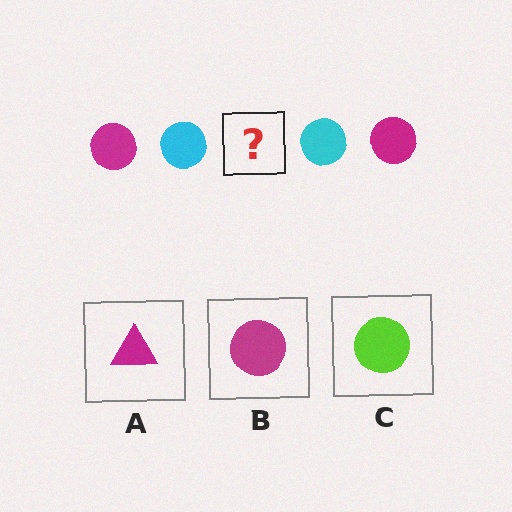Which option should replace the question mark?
Option B.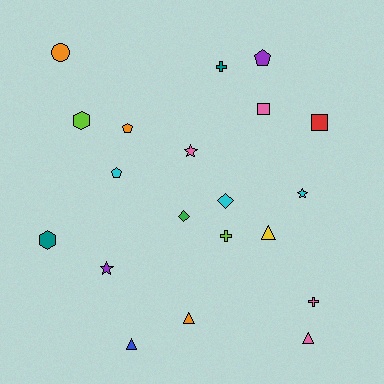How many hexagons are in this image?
There are 2 hexagons.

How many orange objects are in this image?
There are 3 orange objects.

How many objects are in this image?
There are 20 objects.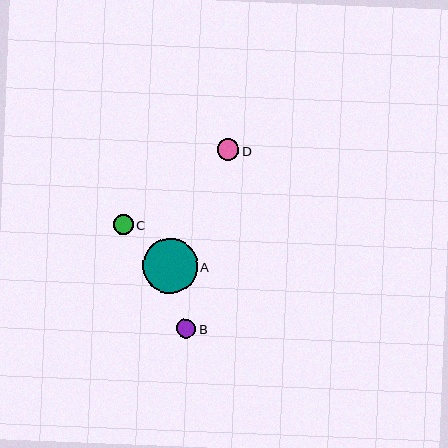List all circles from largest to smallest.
From largest to smallest: A, D, C, B.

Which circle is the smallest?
Circle B is the smallest with a size of approximately 19 pixels.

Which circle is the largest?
Circle A is the largest with a size of approximately 55 pixels.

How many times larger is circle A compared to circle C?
Circle A is approximately 2.7 times the size of circle C.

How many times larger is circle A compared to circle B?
Circle A is approximately 2.9 times the size of circle B.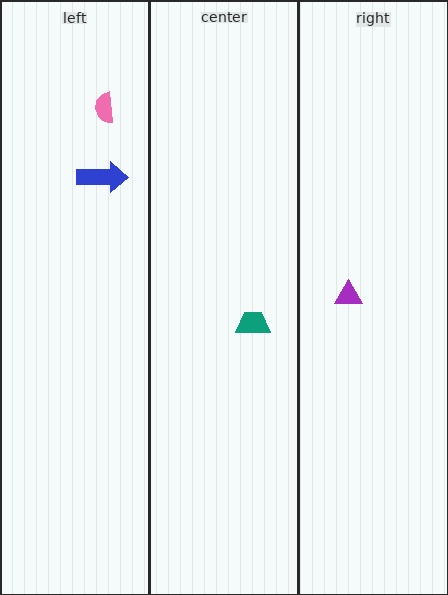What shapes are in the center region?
The teal trapezoid.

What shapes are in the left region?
The pink semicircle, the blue arrow.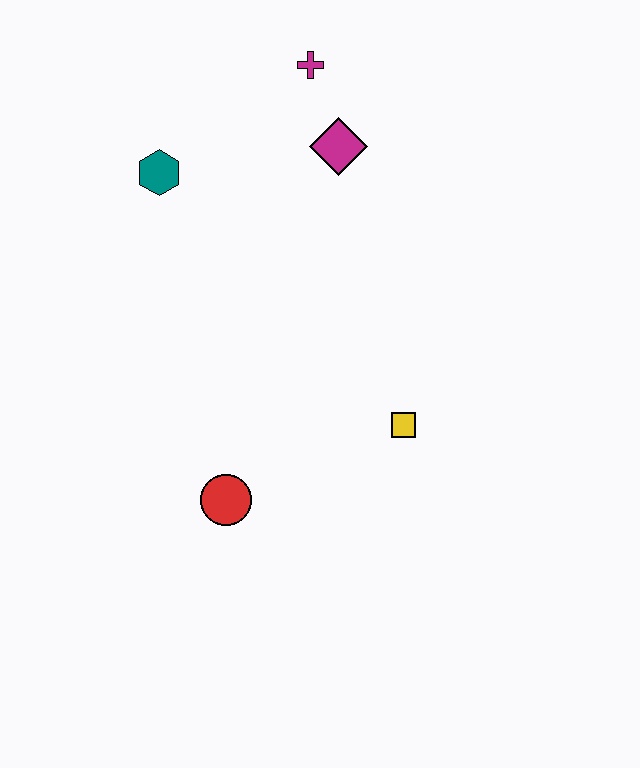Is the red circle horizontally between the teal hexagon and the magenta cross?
Yes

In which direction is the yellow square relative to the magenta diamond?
The yellow square is below the magenta diamond.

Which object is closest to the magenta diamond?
The magenta cross is closest to the magenta diamond.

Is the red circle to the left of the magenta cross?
Yes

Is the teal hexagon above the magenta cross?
No